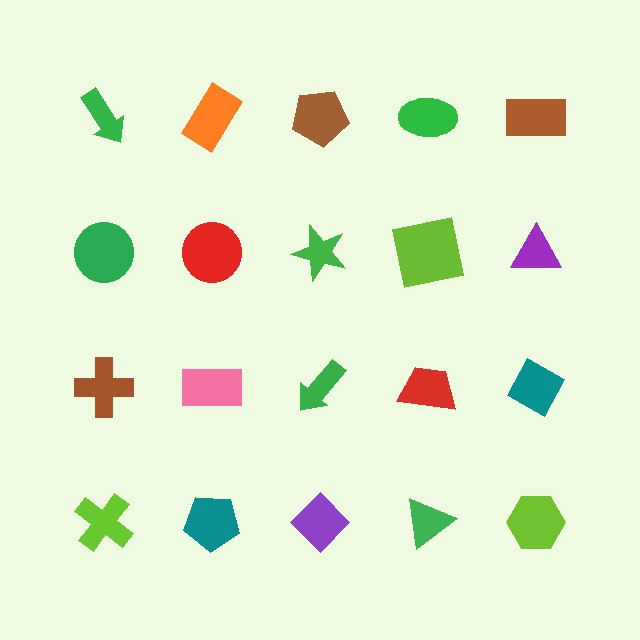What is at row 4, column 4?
A green triangle.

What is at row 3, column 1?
A brown cross.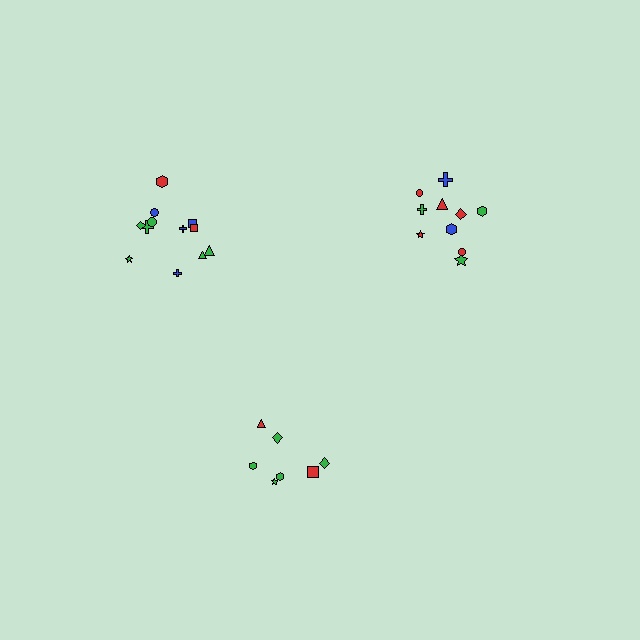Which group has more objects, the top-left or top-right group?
The top-left group.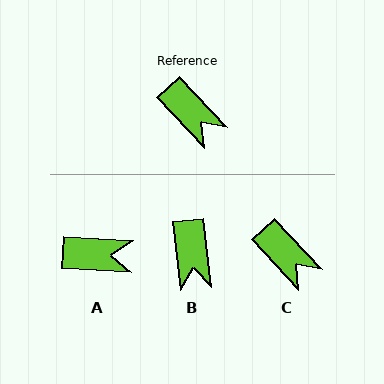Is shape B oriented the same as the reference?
No, it is off by about 37 degrees.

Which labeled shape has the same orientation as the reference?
C.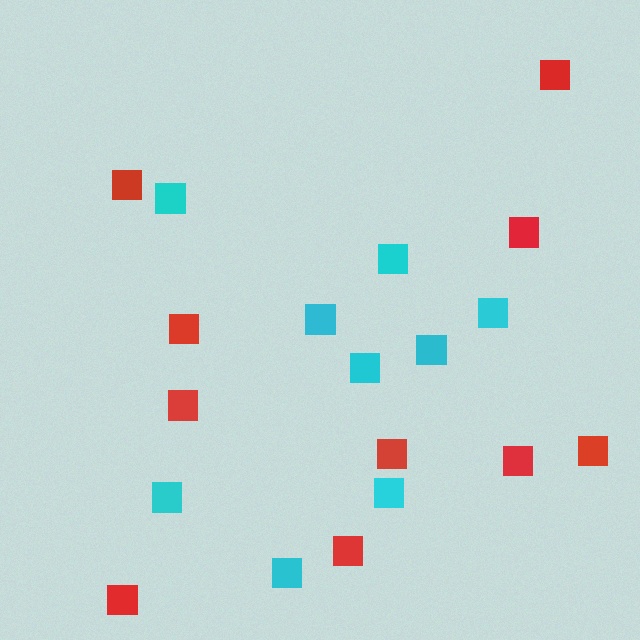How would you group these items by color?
There are 2 groups: one group of red squares (10) and one group of cyan squares (9).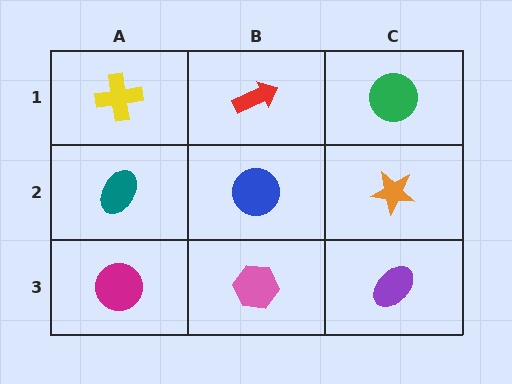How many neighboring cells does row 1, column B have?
3.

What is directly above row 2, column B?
A red arrow.